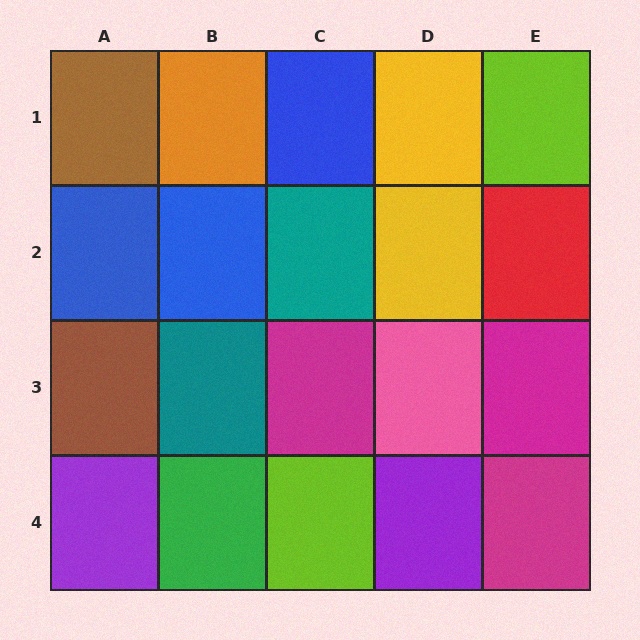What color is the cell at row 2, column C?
Teal.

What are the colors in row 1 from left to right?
Brown, orange, blue, yellow, lime.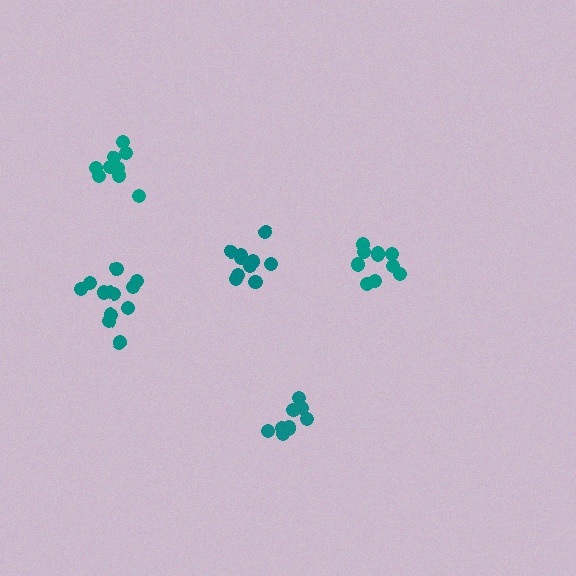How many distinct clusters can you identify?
There are 5 distinct clusters.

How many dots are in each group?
Group 1: 9 dots, Group 2: 12 dots, Group 3: 10 dots, Group 4: 9 dots, Group 5: 10 dots (50 total).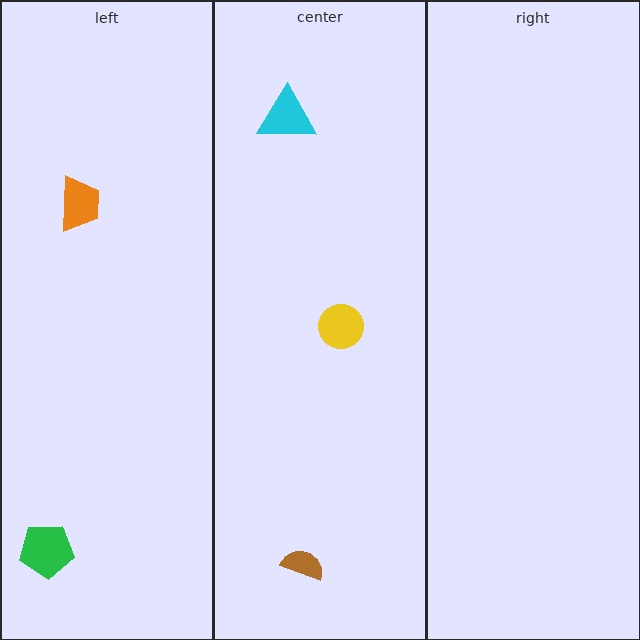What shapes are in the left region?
The orange trapezoid, the green pentagon.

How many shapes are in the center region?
3.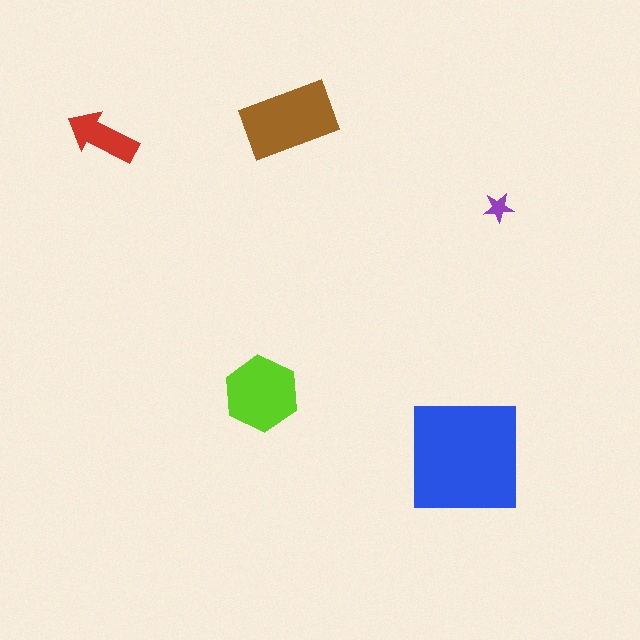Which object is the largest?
The blue square.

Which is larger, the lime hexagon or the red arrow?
The lime hexagon.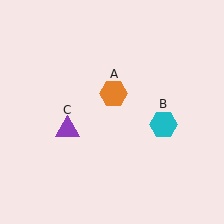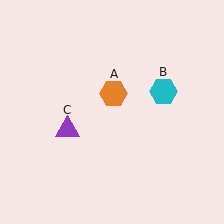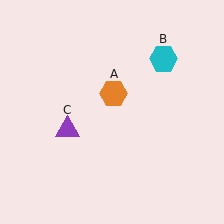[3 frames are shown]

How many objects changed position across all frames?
1 object changed position: cyan hexagon (object B).